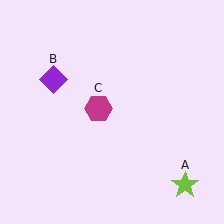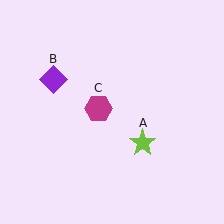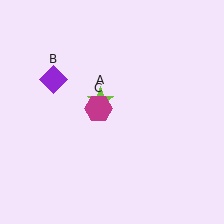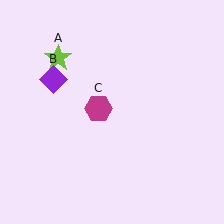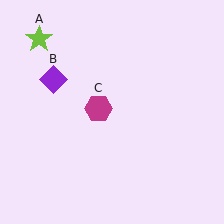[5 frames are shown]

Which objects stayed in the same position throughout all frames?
Purple diamond (object B) and magenta hexagon (object C) remained stationary.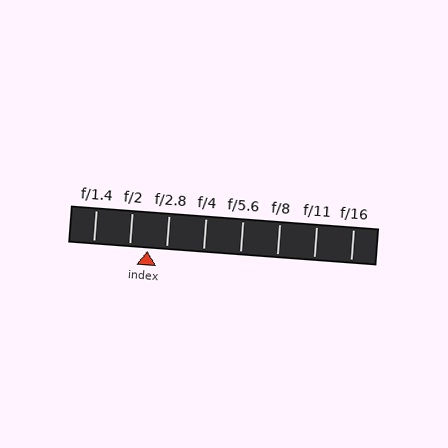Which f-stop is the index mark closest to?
The index mark is closest to f/2.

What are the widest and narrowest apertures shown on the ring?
The widest aperture shown is f/1.4 and the narrowest is f/16.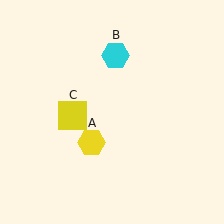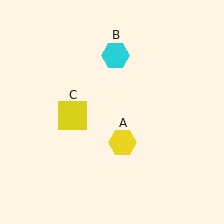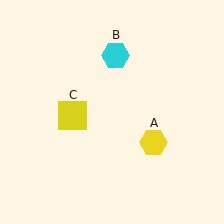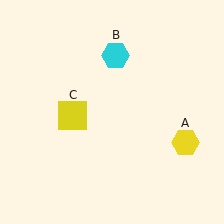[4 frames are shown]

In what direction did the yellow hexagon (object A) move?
The yellow hexagon (object A) moved right.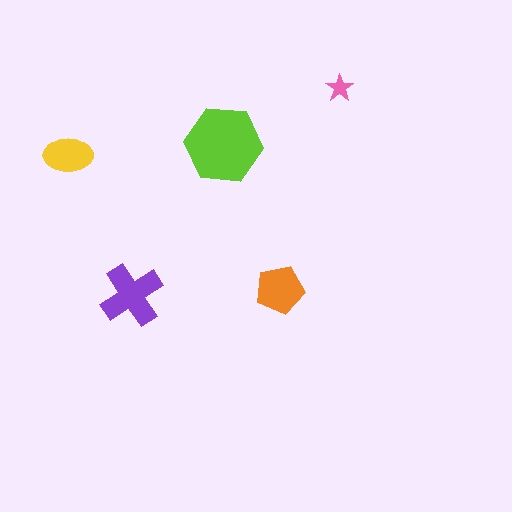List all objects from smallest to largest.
The pink star, the yellow ellipse, the orange pentagon, the purple cross, the lime hexagon.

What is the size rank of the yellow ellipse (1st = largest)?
4th.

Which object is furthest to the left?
The yellow ellipse is leftmost.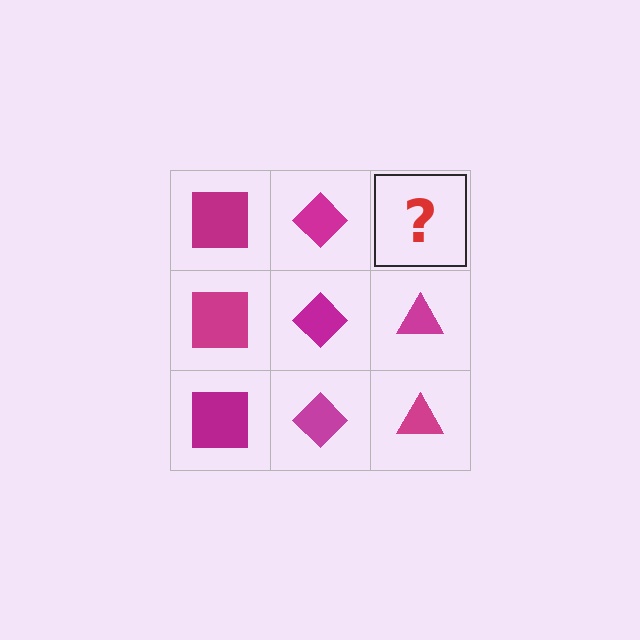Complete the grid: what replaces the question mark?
The question mark should be replaced with a magenta triangle.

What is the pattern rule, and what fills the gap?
The rule is that each column has a consistent shape. The gap should be filled with a magenta triangle.